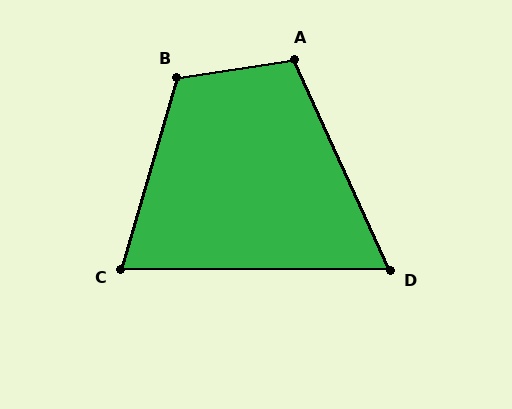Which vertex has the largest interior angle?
B, at approximately 115 degrees.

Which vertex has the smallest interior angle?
D, at approximately 65 degrees.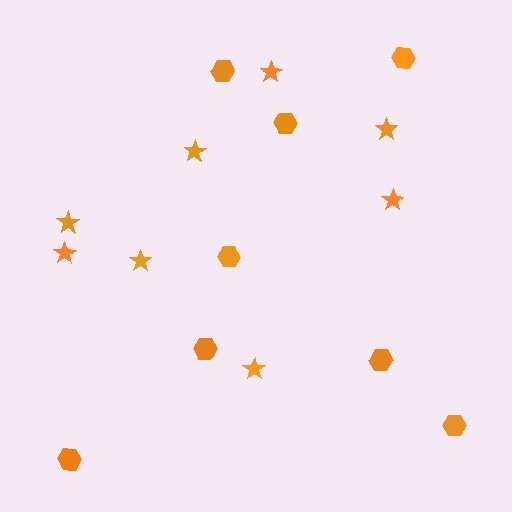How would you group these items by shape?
There are 2 groups: one group of stars (8) and one group of hexagons (8).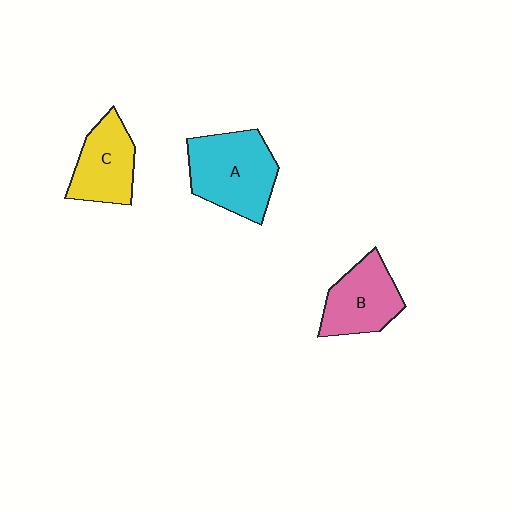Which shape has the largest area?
Shape A (cyan).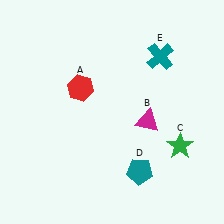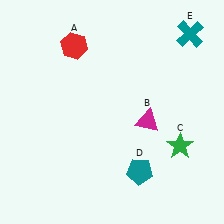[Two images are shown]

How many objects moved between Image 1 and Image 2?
2 objects moved between the two images.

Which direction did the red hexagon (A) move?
The red hexagon (A) moved up.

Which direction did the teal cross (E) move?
The teal cross (E) moved right.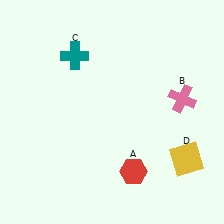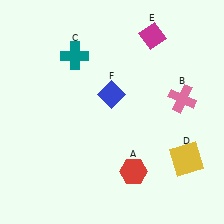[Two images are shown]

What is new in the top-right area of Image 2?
A magenta diamond (E) was added in the top-right area of Image 2.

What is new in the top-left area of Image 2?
A blue diamond (F) was added in the top-left area of Image 2.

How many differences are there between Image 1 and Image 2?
There are 2 differences between the two images.